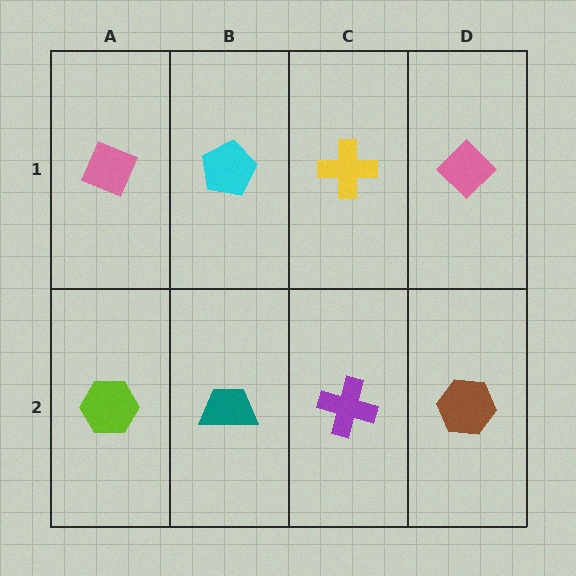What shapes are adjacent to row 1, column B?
A teal trapezoid (row 2, column B), a pink diamond (row 1, column A), a yellow cross (row 1, column C).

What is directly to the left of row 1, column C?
A cyan pentagon.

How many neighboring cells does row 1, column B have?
3.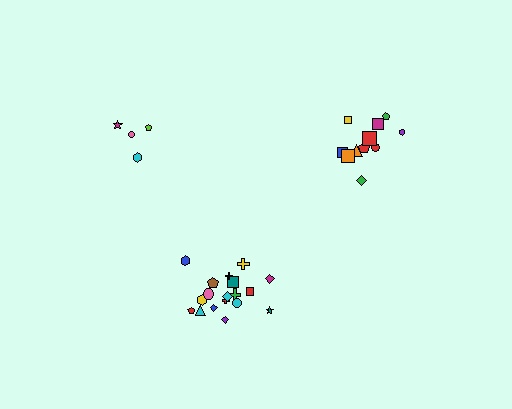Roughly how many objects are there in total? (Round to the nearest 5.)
Roughly 35 objects in total.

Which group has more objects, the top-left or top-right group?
The top-right group.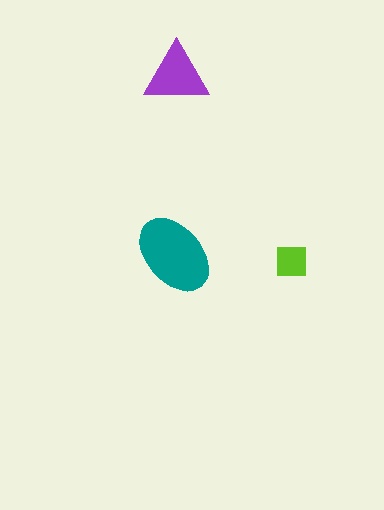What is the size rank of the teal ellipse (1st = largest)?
1st.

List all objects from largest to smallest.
The teal ellipse, the purple triangle, the lime square.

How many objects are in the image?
There are 3 objects in the image.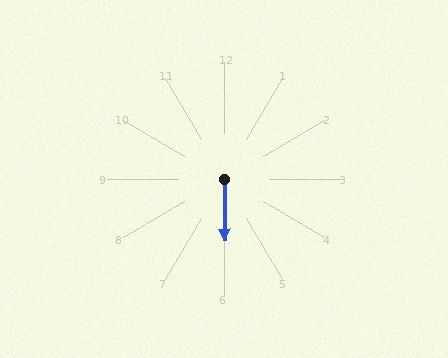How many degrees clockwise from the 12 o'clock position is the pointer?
Approximately 180 degrees.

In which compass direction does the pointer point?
South.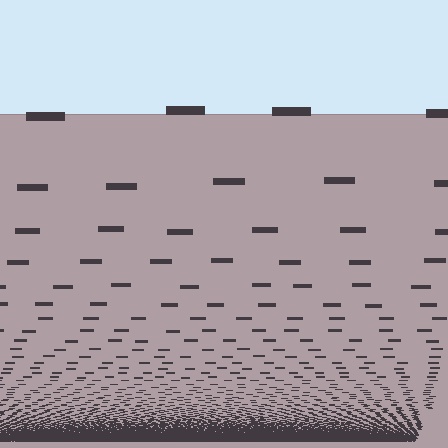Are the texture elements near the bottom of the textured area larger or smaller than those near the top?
Smaller. The gradient is inverted — elements near the bottom are smaller and denser.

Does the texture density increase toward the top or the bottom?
Density increases toward the bottom.